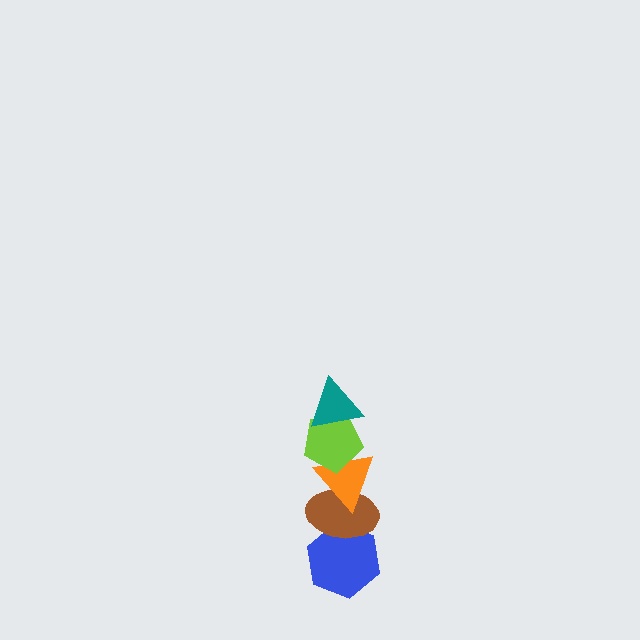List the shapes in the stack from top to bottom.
From top to bottom: the teal triangle, the lime pentagon, the orange triangle, the brown ellipse, the blue hexagon.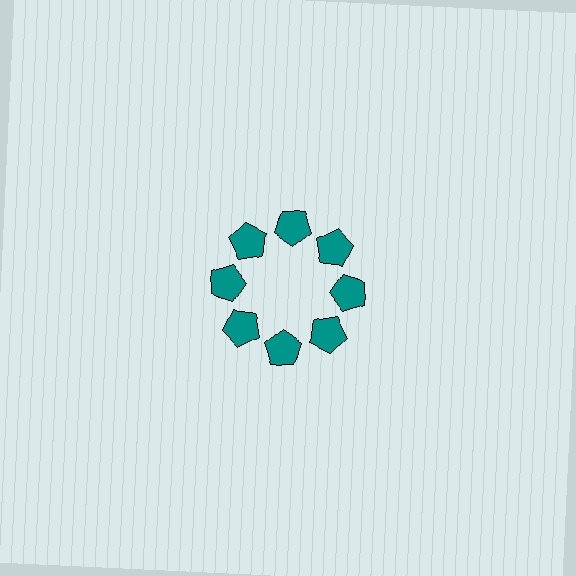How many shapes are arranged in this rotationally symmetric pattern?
There are 8 shapes, arranged in 8 groups of 1.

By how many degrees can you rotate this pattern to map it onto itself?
The pattern maps onto itself every 45 degrees of rotation.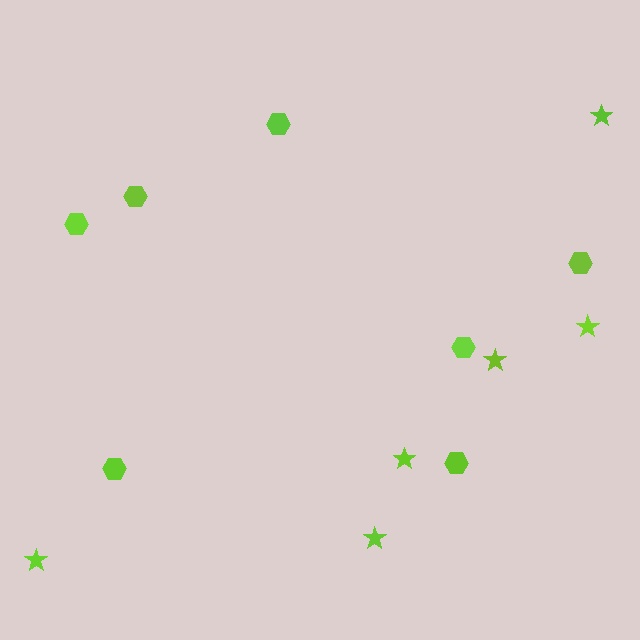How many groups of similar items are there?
There are 2 groups: one group of hexagons (7) and one group of stars (6).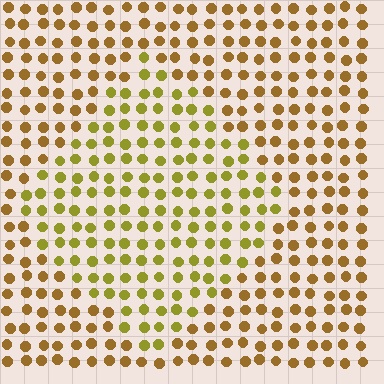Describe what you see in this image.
The image is filled with small brown elements in a uniform arrangement. A diamond-shaped region is visible where the elements are tinted to a slightly different hue, forming a subtle color boundary.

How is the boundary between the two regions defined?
The boundary is defined purely by a slight shift in hue (about 28 degrees). Spacing, size, and orientation are identical on both sides.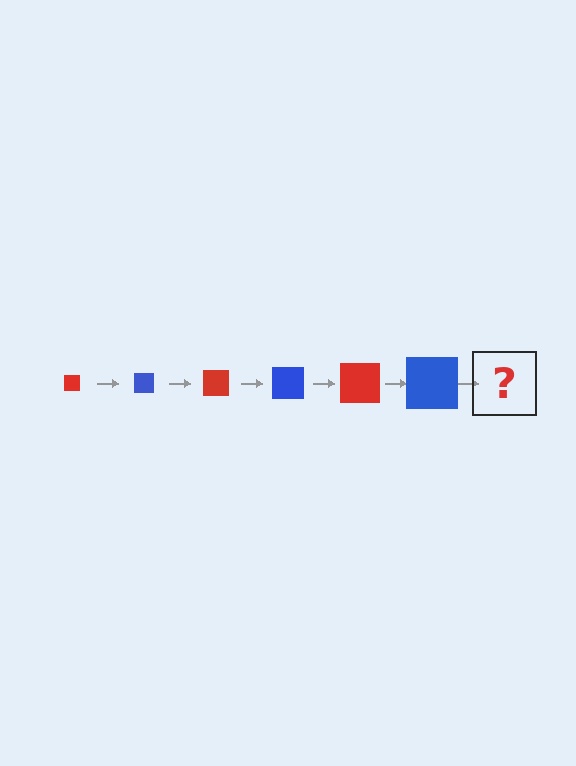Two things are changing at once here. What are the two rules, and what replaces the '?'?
The two rules are that the square grows larger each step and the color cycles through red and blue. The '?' should be a red square, larger than the previous one.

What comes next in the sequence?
The next element should be a red square, larger than the previous one.